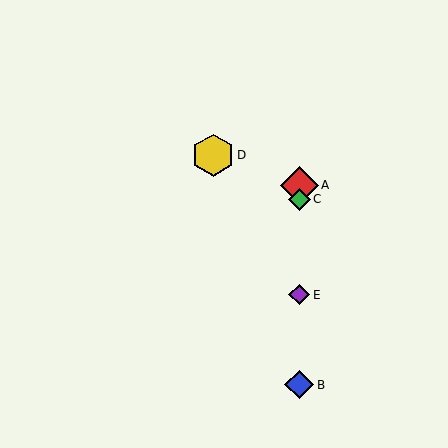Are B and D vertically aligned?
No, B is at x≈299 and D is at x≈213.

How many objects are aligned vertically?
4 objects (A, B, C, E) are aligned vertically.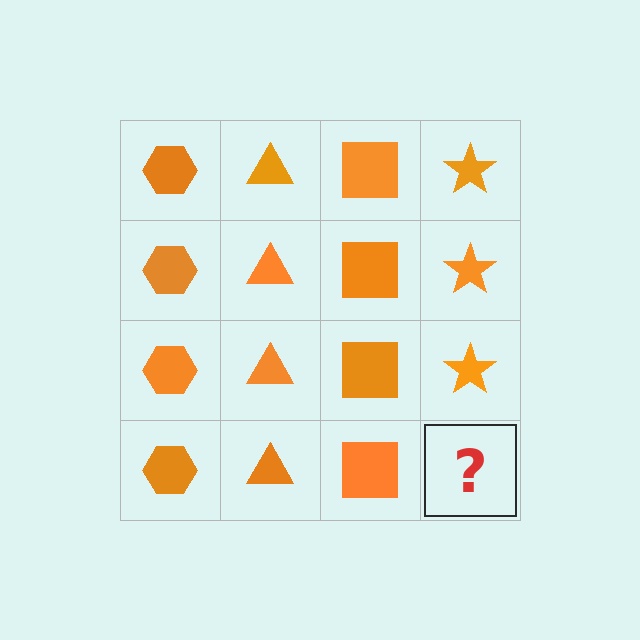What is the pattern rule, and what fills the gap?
The rule is that each column has a consistent shape. The gap should be filled with an orange star.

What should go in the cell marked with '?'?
The missing cell should contain an orange star.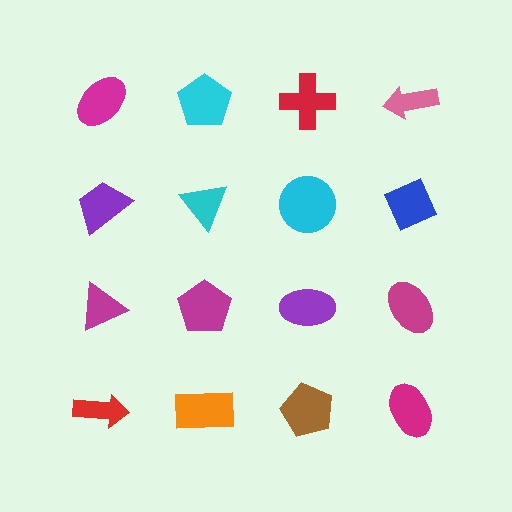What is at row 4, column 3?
A brown pentagon.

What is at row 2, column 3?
A cyan circle.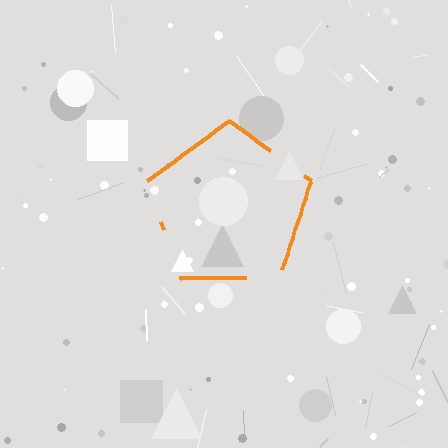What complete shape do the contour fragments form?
The contour fragments form a pentagon.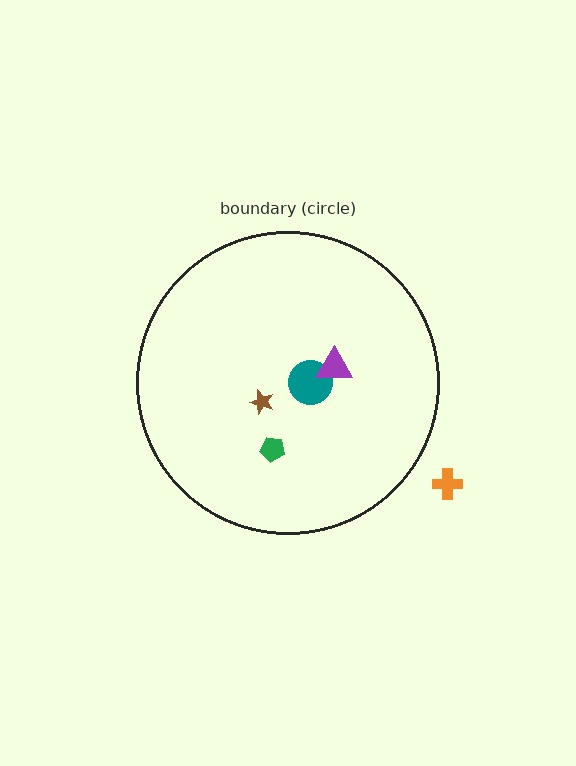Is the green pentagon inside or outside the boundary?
Inside.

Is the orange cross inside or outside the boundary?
Outside.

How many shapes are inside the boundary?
4 inside, 1 outside.